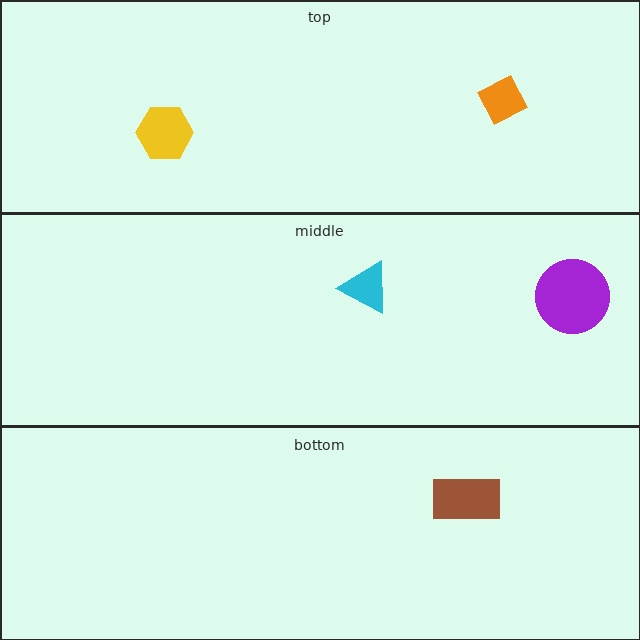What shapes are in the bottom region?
The brown rectangle.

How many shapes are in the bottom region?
1.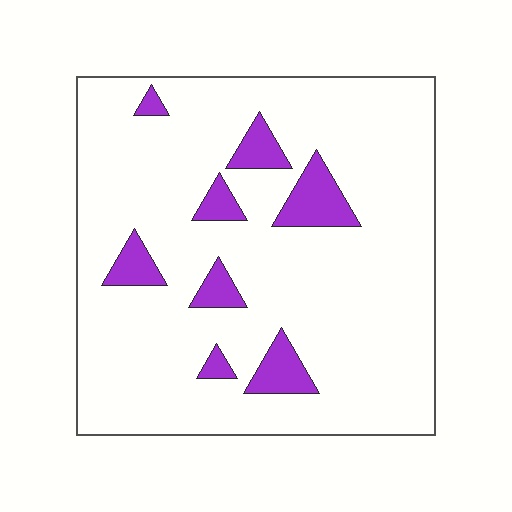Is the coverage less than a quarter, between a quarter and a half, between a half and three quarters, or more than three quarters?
Less than a quarter.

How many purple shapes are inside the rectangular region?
8.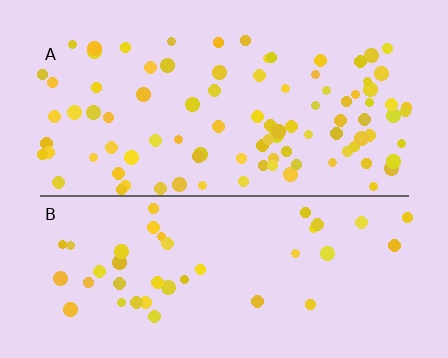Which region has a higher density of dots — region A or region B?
A (the top).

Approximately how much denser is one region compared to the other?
Approximately 2.2× — region A over region B.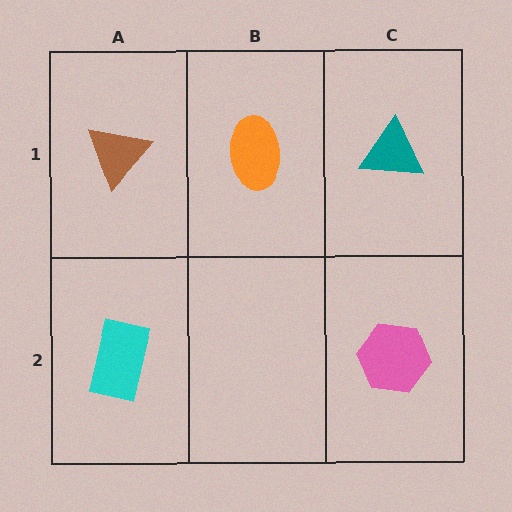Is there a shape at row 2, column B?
No, that cell is empty.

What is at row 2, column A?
A cyan rectangle.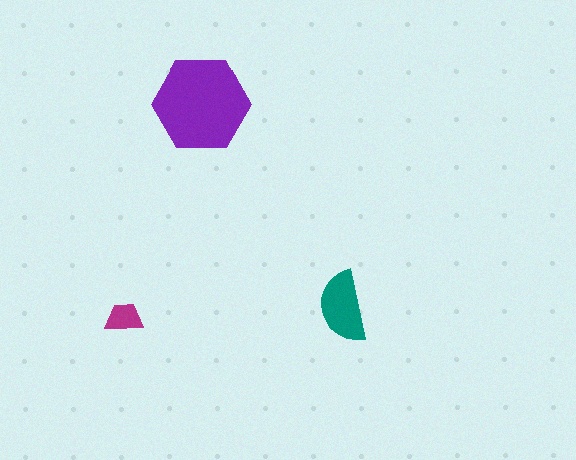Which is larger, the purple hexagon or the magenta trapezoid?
The purple hexagon.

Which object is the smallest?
The magenta trapezoid.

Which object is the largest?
The purple hexagon.